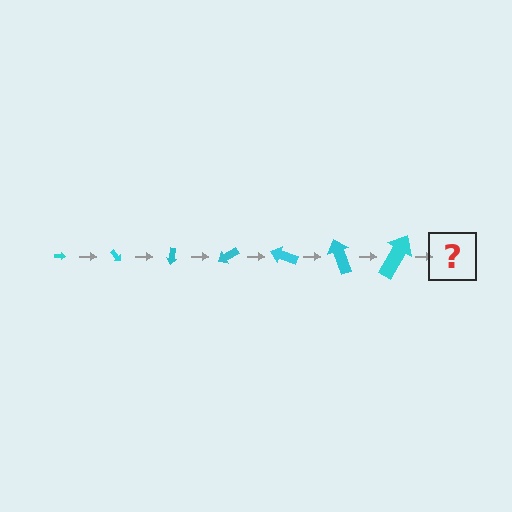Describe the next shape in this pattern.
It should be an arrow, larger than the previous one and rotated 350 degrees from the start.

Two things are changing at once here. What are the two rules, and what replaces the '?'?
The two rules are that the arrow grows larger each step and it rotates 50 degrees each step. The '?' should be an arrow, larger than the previous one and rotated 350 degrees from the start.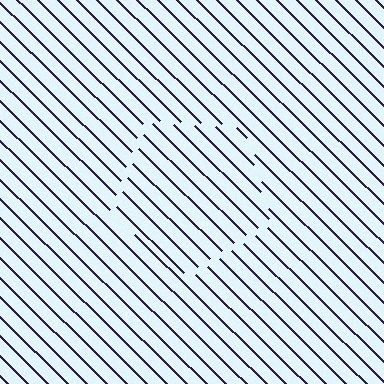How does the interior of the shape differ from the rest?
The interior of the shape contains the same grating, shifted by half a period — the contour is defined by the phase discontinuity where line-ends from the inner and outer gratings abut.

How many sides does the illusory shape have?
5 sides — the line-ends trace a pentagon.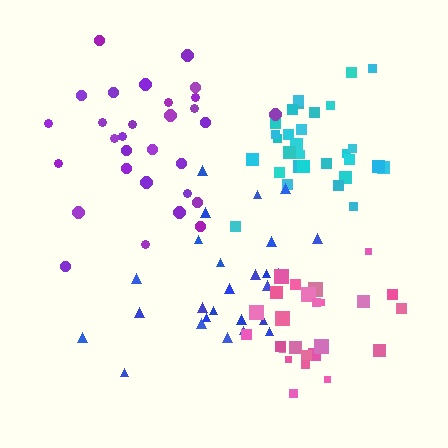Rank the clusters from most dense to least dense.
pink, cyan, purple, blue.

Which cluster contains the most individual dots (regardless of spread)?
Cyan (30).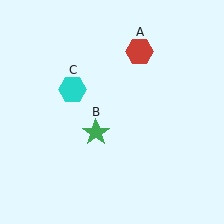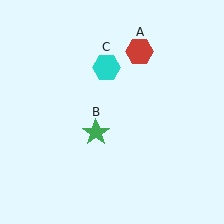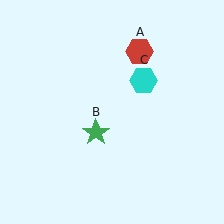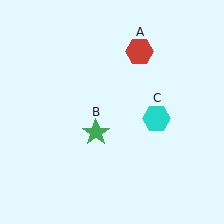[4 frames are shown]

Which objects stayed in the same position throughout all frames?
Red hexagon (object A) and green star (object B) remained stationary.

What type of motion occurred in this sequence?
The cyan hexagon (object C) rotated clockwise around the center of the scene.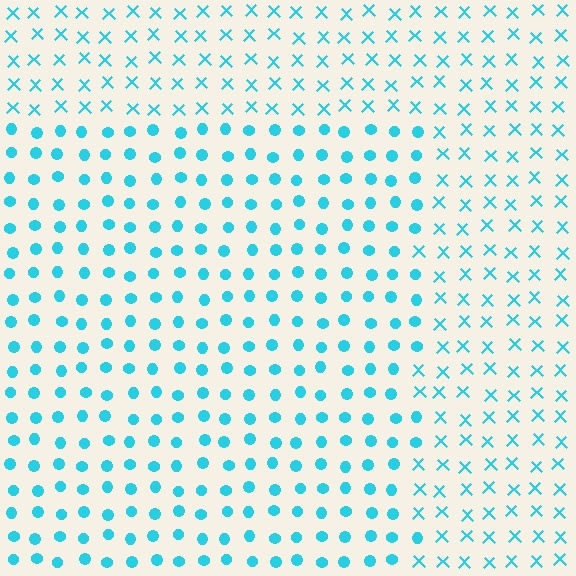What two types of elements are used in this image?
The image uses circles inside the rectangle region and X marks outside it.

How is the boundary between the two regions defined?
The boundary is defined by a change in element shape: circles inside vs. X marks outside. All elements share the same color and spacing.